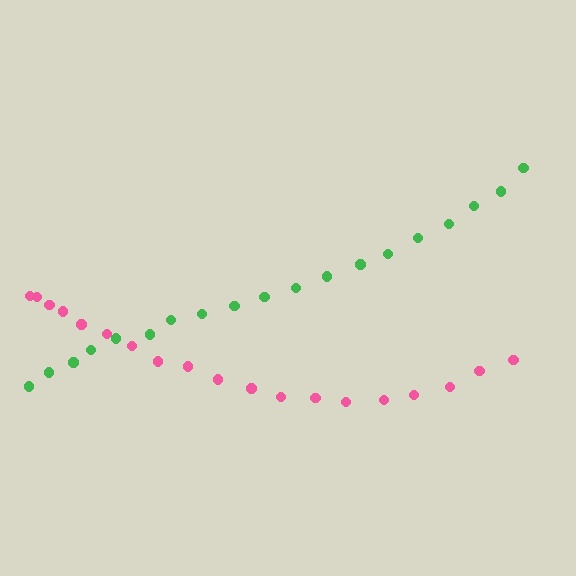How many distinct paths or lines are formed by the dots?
There are 2 distinct paths.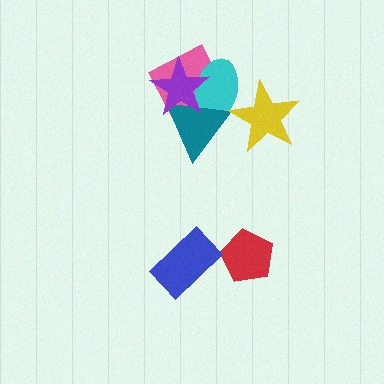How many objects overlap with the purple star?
3 objects overlap with the purple star.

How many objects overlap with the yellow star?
2 objects overlap with the yellow star.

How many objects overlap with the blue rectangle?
0 objects overlap with the blue rectangle.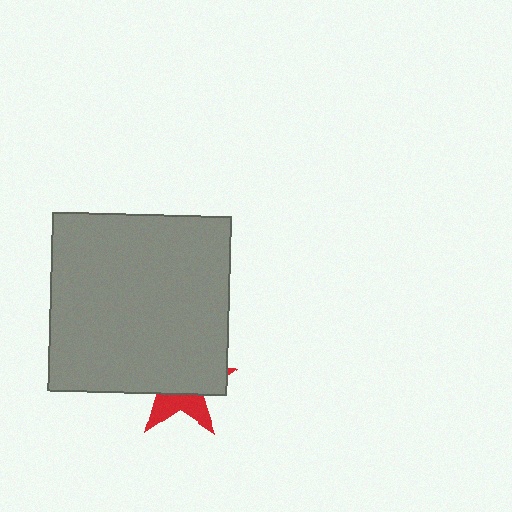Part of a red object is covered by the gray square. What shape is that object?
It is a star.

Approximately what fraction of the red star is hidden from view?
Roughly 65% of the red star is hidden behind the gray square.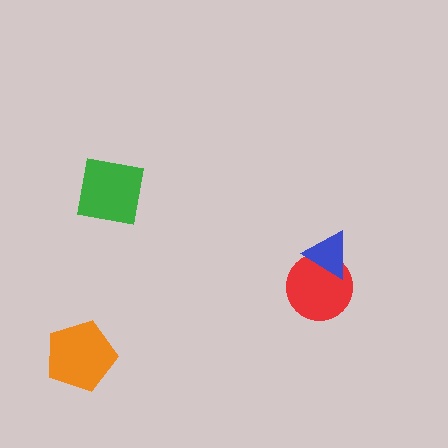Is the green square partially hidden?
No, no other shape covers it.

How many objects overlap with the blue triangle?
1 object overlaps with the blue triangle.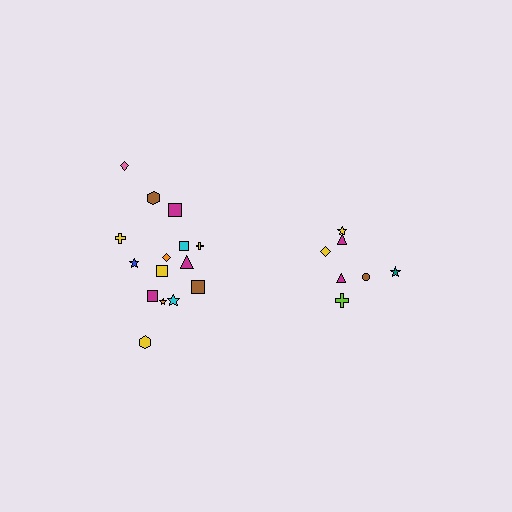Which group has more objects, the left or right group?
The left group.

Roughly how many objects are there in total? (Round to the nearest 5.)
Roughly 20 objects in total.